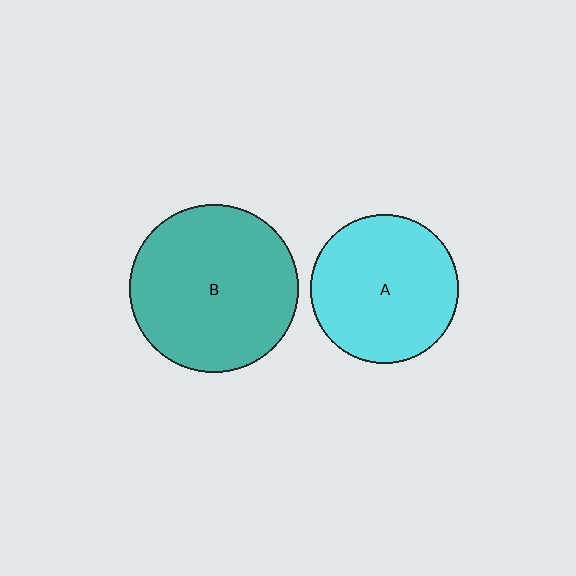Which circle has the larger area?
Circle B (teal).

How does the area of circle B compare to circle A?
Approximately 1.3 times.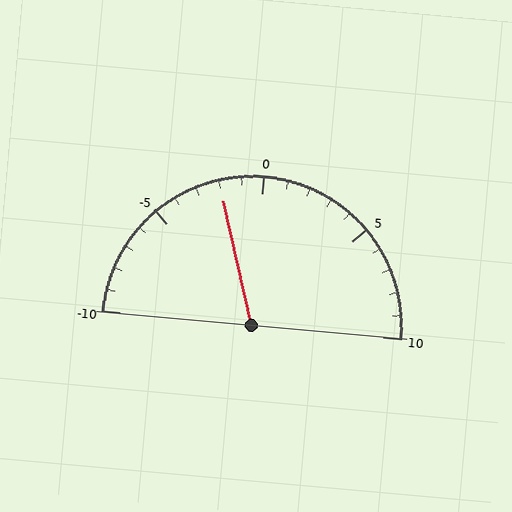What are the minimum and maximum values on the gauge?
The gauge ranges from -10 to 10.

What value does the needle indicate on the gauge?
The needle indicates approximately -2.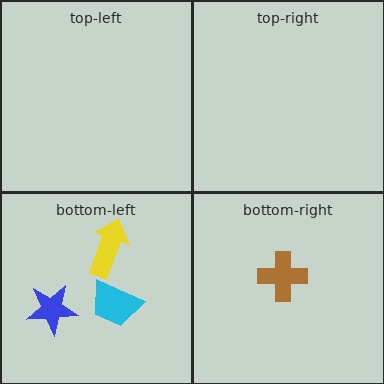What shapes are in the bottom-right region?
The brown cross.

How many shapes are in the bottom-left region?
3.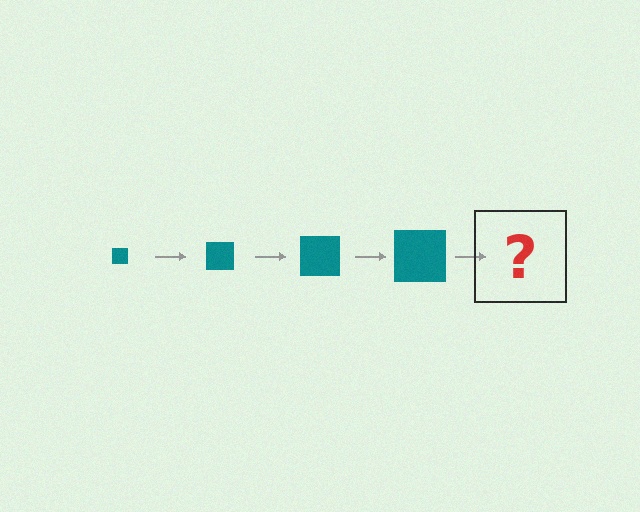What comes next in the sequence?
The next element should be a teal square, larger than the previous one.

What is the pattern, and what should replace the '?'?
The pattern is that the square gets progressively larger each step. The '?' should be a teal square, larger than the previous one.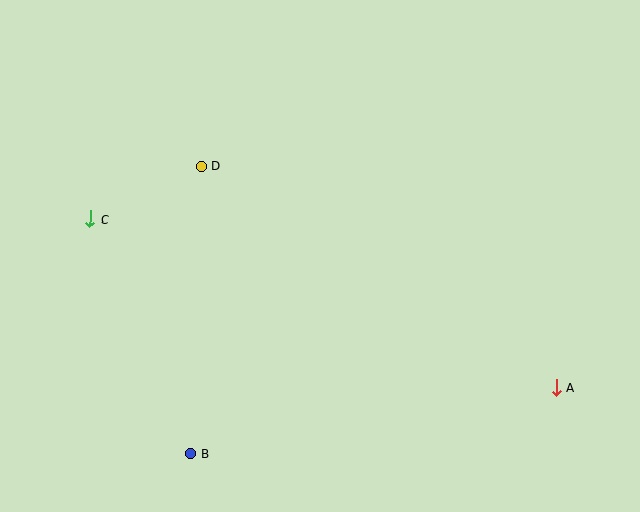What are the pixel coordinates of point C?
Point C is at (91, 219).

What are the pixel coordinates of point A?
Point A is at (556, 388).